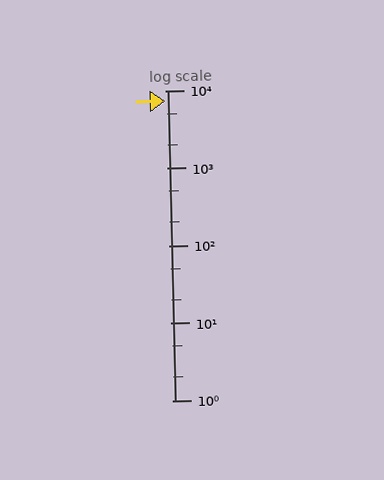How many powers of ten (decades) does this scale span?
The scale spans 4 decades, from 1 to 10000.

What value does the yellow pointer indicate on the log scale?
The pointer indicates approximately 7300.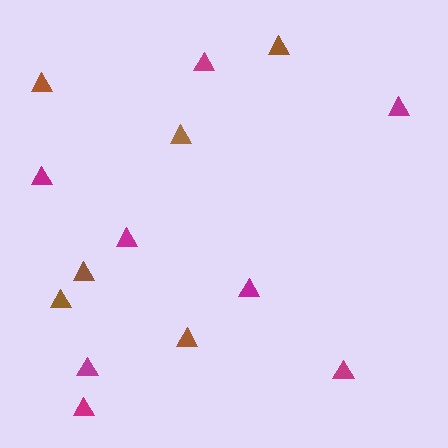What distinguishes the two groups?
There are 2 groups: one group of brown triangles (6) and one group of magenta triangles (8).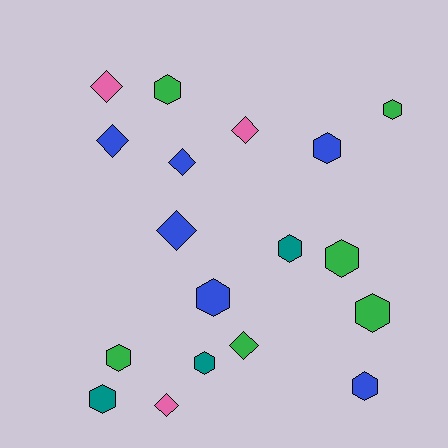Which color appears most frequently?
Blue, with 6 objects.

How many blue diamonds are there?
There are 3 blue diamonds.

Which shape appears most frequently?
Hexagon, with 11 objects.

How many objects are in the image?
There are 18 objects.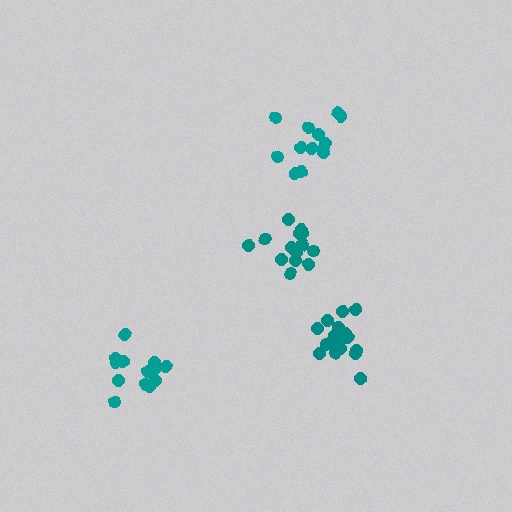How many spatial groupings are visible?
There are 4 spatial groupings.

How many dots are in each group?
Group 1: 13 dots, Group 2: 15 dots, Group 3: 17 dots, Group 4: 13 dots (58 total).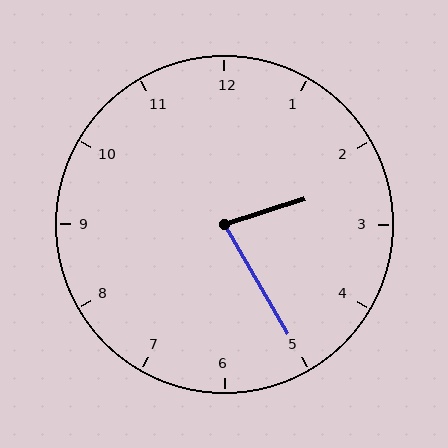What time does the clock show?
2:25.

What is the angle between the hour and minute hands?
Approximately 78 degrees.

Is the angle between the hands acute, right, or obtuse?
It is acute.